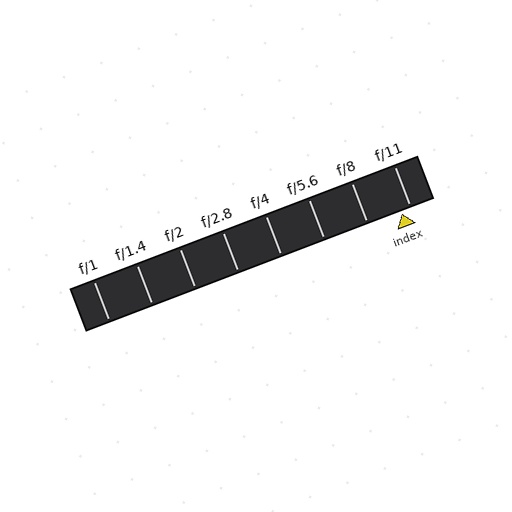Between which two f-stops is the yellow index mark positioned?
The index mark is between f/8 and f/11.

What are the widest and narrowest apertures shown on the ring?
The widest aperture shown is f/1 and the narrowest is f/11.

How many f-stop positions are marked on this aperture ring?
There are 8 f-stop positions marked.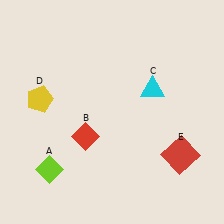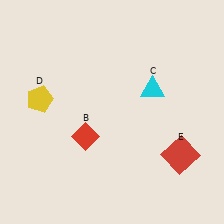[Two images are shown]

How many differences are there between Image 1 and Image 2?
There is 1 difference between the two images.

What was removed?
The lime diamond (A) was removed in Image 2.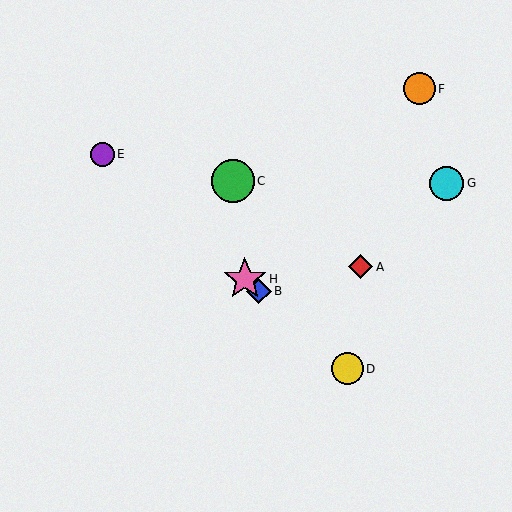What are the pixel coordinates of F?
Object F is at (419, 89).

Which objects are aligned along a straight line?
Objects B, D, E, H are aligned along a straight line.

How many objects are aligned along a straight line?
4 objects (B, D, E, H) are aligned along a straight line.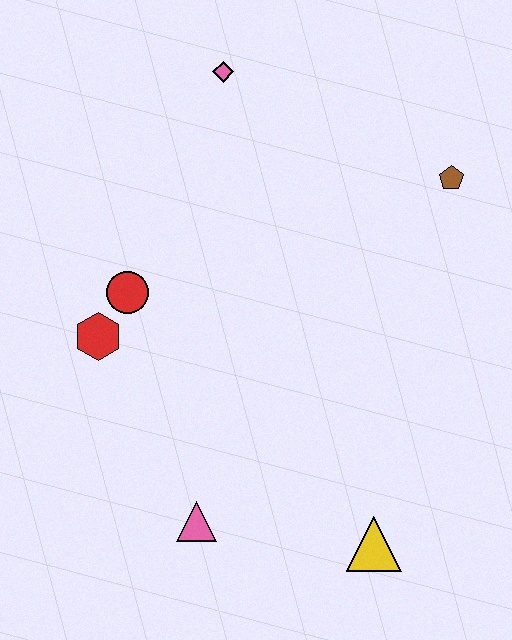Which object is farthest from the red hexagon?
The brown pentagon is farthest from the red hexagon.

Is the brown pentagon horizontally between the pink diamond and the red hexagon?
No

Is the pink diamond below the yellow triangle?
No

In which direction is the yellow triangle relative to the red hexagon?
The yellow triangle is to the right of the red hexagon.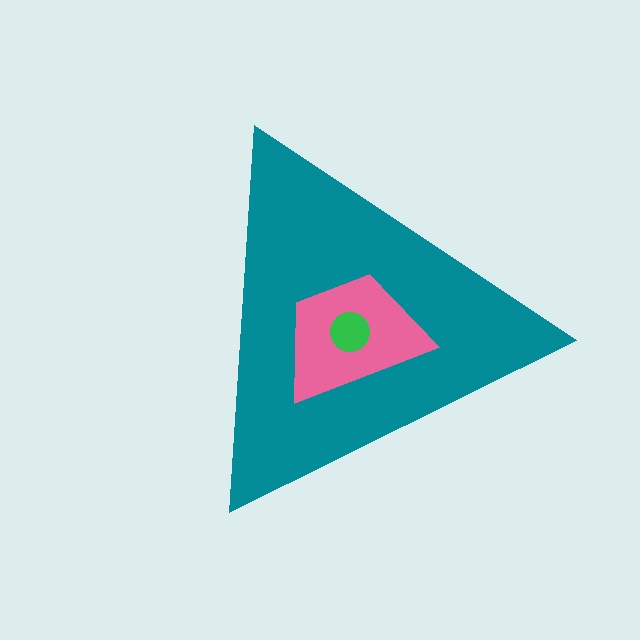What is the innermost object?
The green circle.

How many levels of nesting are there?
3.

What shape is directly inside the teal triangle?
The pink trapezoid.